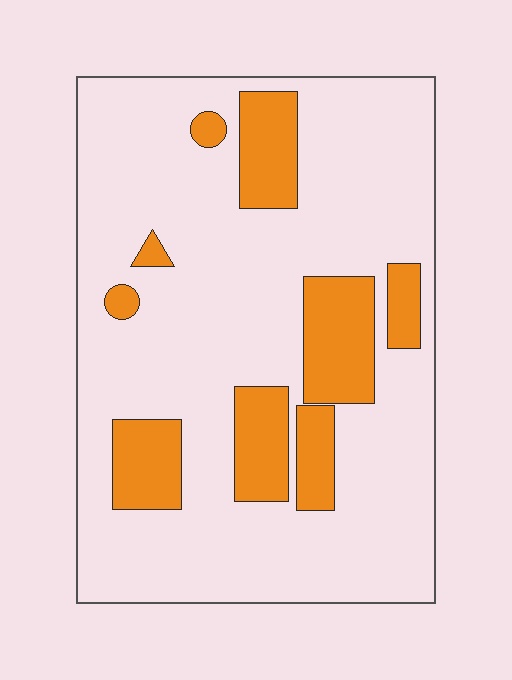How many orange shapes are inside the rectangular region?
9.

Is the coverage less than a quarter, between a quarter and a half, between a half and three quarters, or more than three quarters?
Less than a quarter.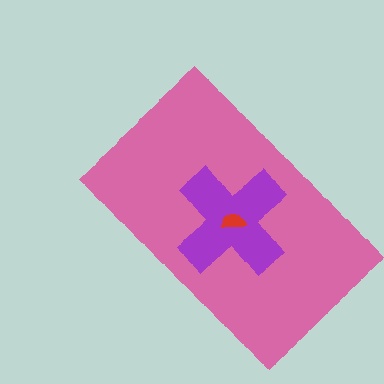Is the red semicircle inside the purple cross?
Yes.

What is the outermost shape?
The pink rectangle.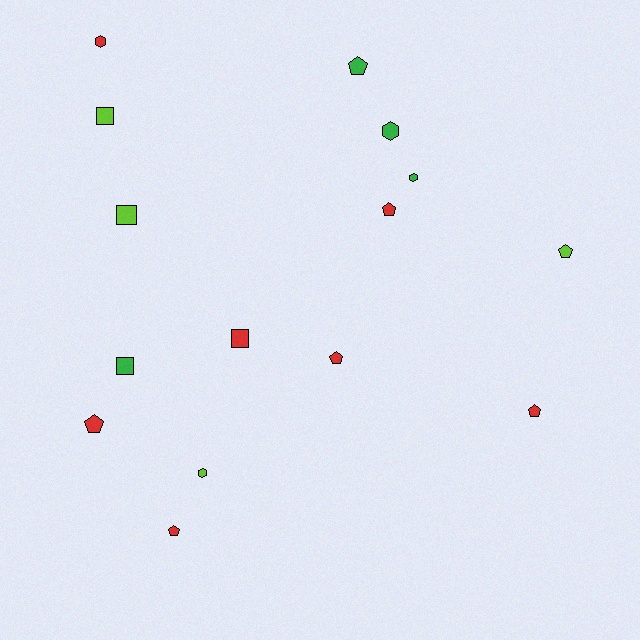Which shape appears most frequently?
Pentagon, with 7 objects.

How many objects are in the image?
There are 15 objects.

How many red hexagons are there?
There is 1 red hexagon.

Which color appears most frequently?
Red, with 7 objects.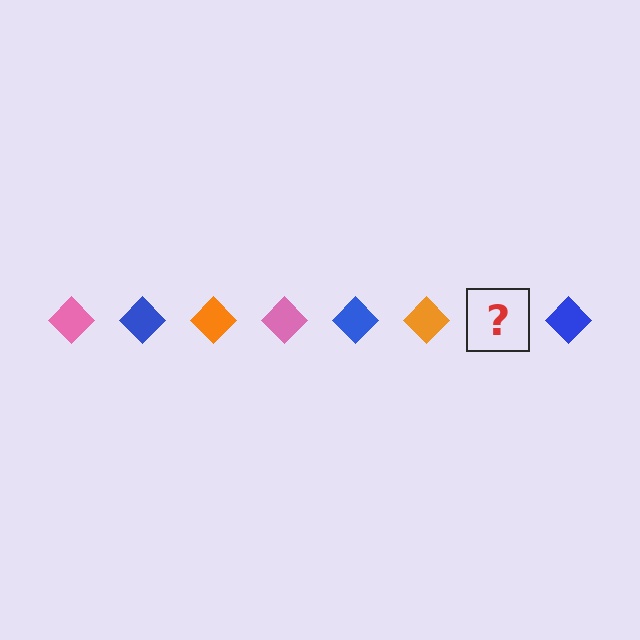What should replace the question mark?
The question mark should be replaced with a pink diamond.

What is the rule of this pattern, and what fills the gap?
The rule is that the pattern cycles through pink, blue, orange diamonds. The gap should be filled with a pink diamond.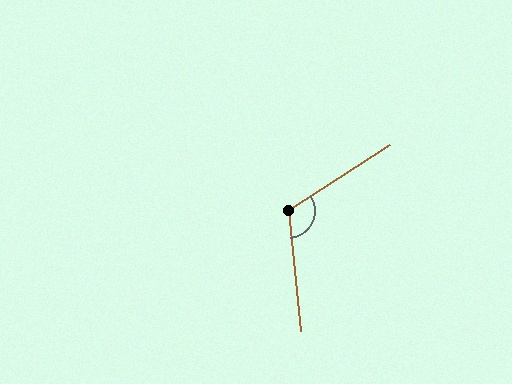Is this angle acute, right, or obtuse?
It is obtuse.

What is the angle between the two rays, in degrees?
Approximately 117 degrees.